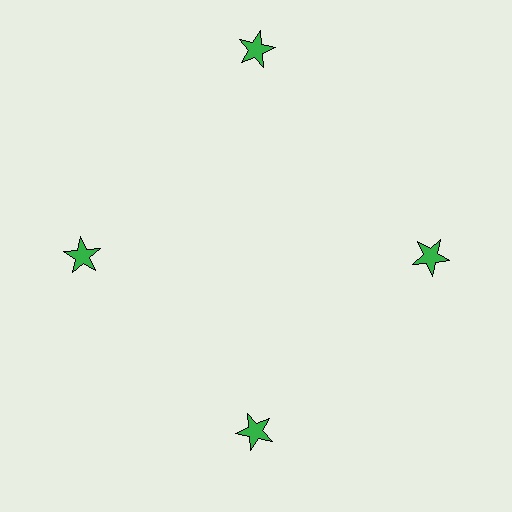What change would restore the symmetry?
The symmetry would be restored by moving it inward, back onto the ring so that all 4 stars sit at equal angles and equal distance from the center.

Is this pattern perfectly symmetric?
No. The 4 green stars are arranged in a ring, but one element near the 12 o'clock position is pushed outward from the center, breaking the 4-fold rotational symmetry.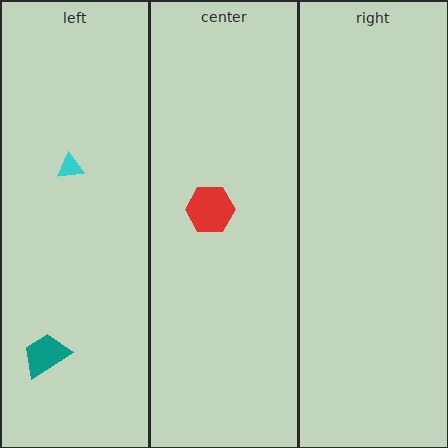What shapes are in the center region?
The red hexagon.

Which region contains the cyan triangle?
The left region.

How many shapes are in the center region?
1.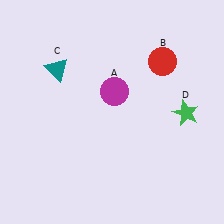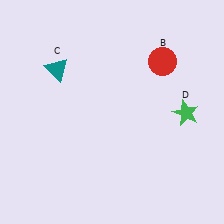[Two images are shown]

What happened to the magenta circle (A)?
The magenta circle (A) was removed in Image 2. It was in the top-right area of Image 1.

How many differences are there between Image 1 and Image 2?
There is 1 difference between the two images.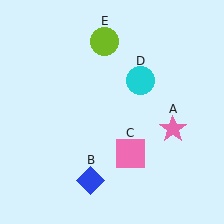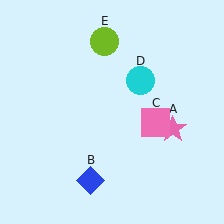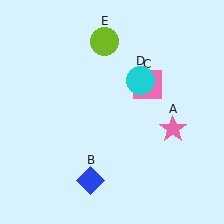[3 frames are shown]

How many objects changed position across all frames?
1 object changed position: pink square (object C).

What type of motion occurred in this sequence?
The pink square (object C) rotated counterclockwise around the center of the scene.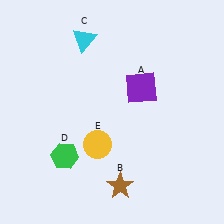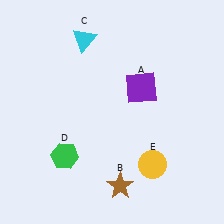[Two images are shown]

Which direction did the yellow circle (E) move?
The yellow circle (E) moved right.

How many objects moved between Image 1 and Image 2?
1 object moved between the two images.